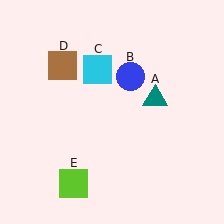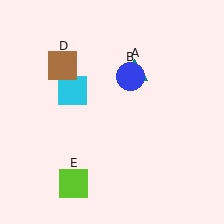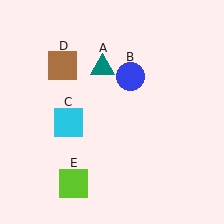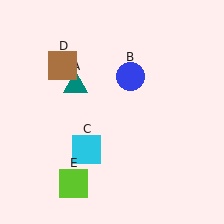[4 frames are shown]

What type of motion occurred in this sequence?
The teal triangle (object A), cyan square (object C) rotated counterclockwise around the center of the scene.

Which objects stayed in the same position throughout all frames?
Blue circle (object B) and brown square (object D) and lime square (object E) remained stationary.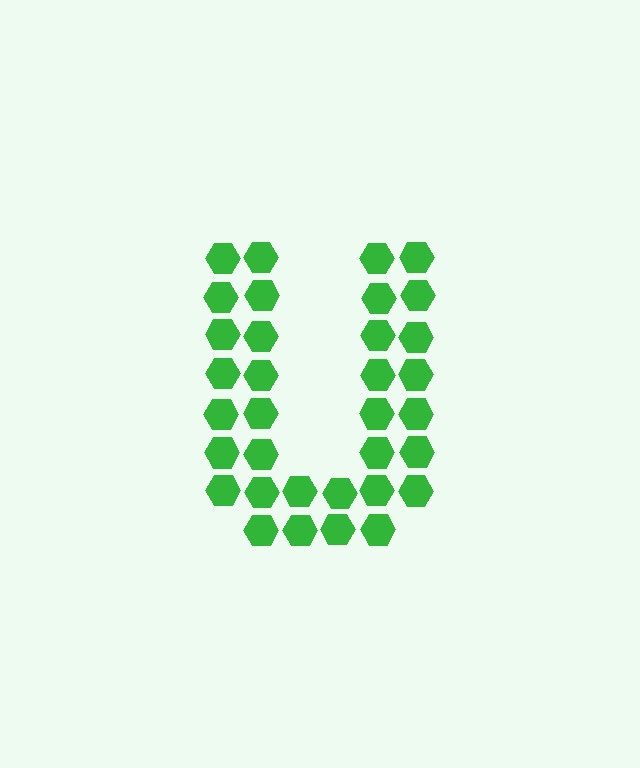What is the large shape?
The large shape is the letter U.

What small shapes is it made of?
It is made of small hexagons.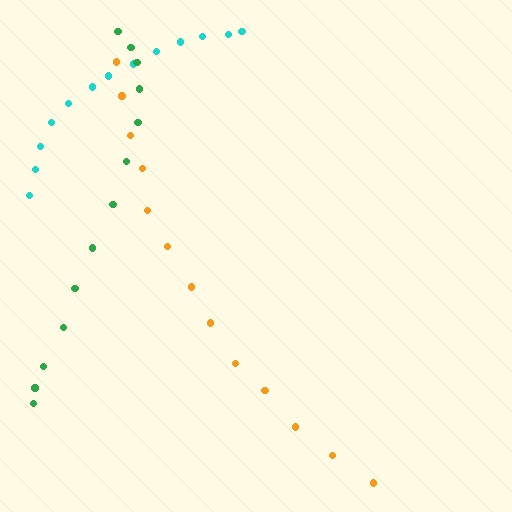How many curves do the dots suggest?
There are 3 distinct paths.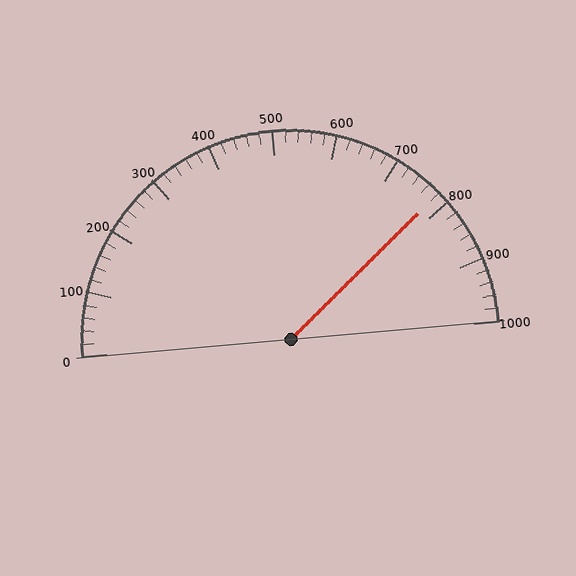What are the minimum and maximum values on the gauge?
The gauge ranges from 0 to 1000.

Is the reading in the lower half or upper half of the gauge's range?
The reading is in the upper half of the range (0 to 1000).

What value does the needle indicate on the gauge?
The needle indicates approximately 780.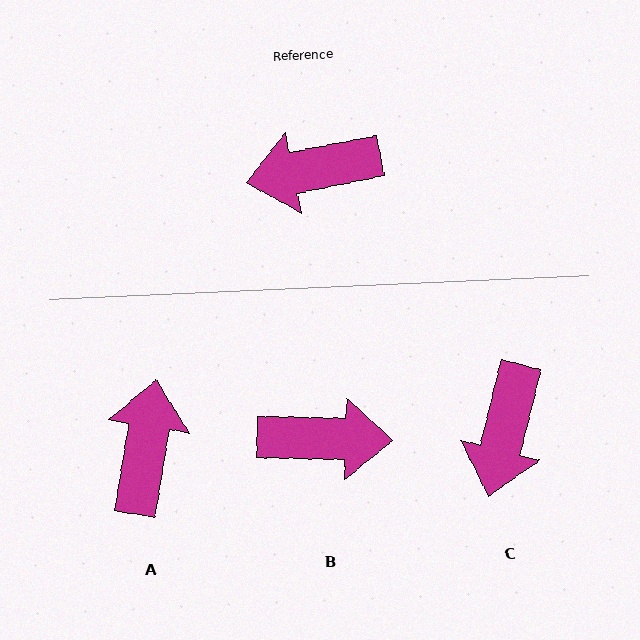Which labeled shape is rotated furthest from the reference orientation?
B, about 167 degrees away.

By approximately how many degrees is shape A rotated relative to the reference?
Approximately 110 degrees clockwise.